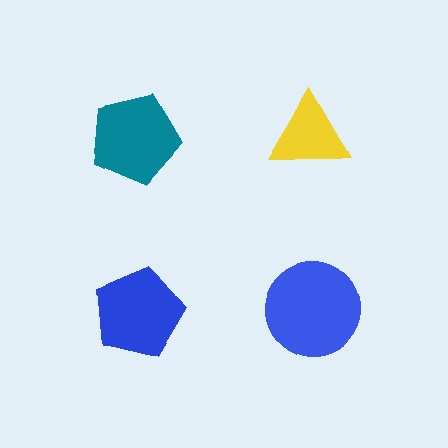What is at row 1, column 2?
A yellow triangle.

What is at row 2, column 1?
A blue pentagon.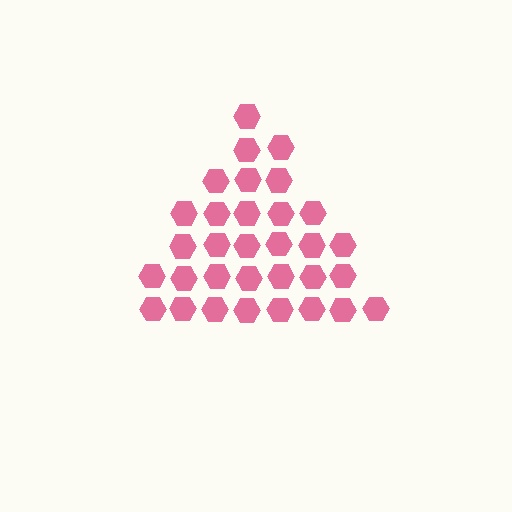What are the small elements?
The small elements are hexagons.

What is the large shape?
The large shape is a triangle.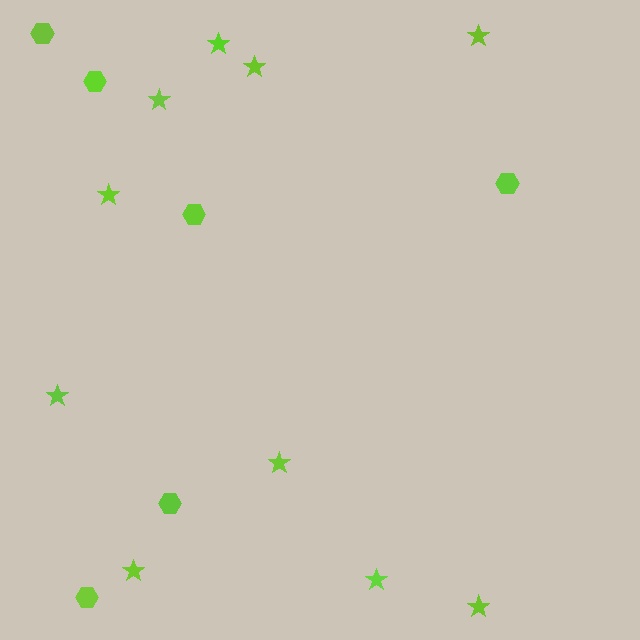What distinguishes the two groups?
There are 2 groups: one group of stars (10) and one group of hexagons (6).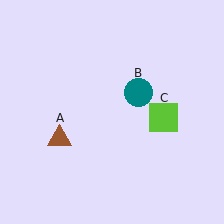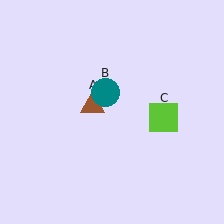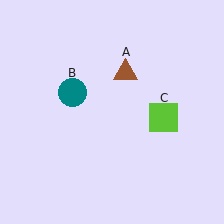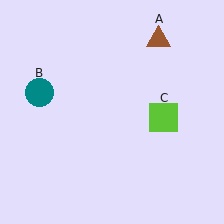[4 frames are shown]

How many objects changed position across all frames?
2 objects changed position: brown triangle (object A), teal circle (object B).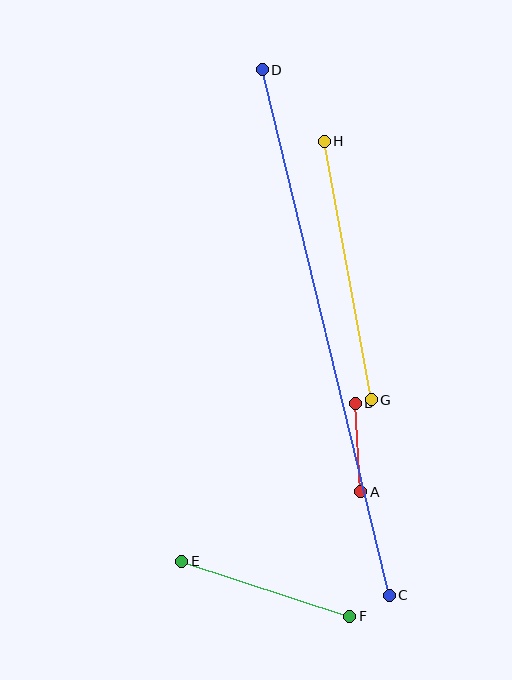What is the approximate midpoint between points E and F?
The midpoint is at approximately (266, 589) pixels.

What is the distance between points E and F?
The distance is approximately 177 pixels.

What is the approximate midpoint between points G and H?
The midpoint is at approximately (348, 271) pixels.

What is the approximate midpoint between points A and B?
The midpoint is at approximately (358, 448) pixels.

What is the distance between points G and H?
The distance is approximately 263 pixels.